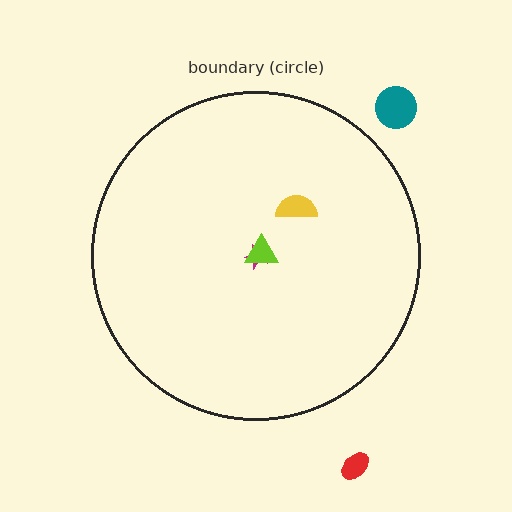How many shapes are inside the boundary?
3 inside, 2 outside.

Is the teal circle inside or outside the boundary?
Outside.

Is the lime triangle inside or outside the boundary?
Inside.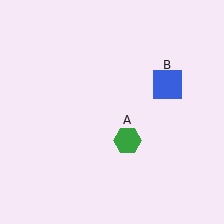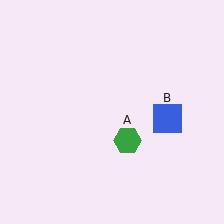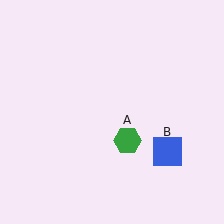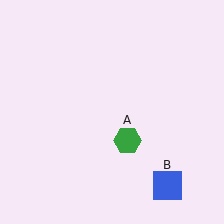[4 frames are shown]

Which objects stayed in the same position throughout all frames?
Green hexagon (object A) remained stationary.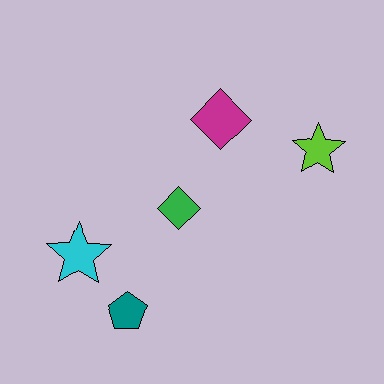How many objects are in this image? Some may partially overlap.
There are 5 objects.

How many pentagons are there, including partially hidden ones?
There is 1 pentagon.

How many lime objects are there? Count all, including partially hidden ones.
There is 1 lime object.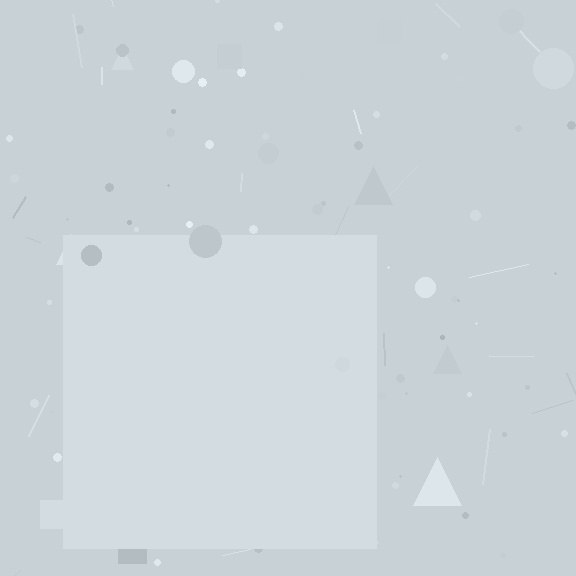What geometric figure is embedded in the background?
A square is embedded in the background.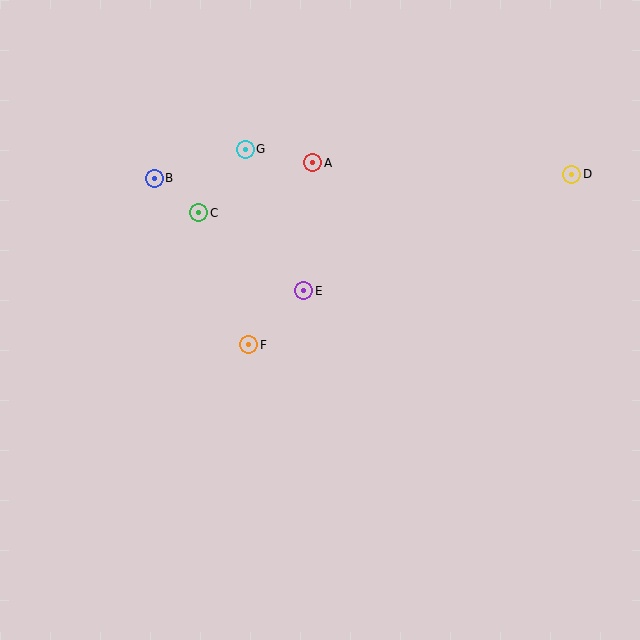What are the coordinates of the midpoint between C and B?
The midpoint between C and B is at (176, 195).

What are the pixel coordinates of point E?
Point E is at (304, 291).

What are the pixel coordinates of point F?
Point F is at (249, 345).